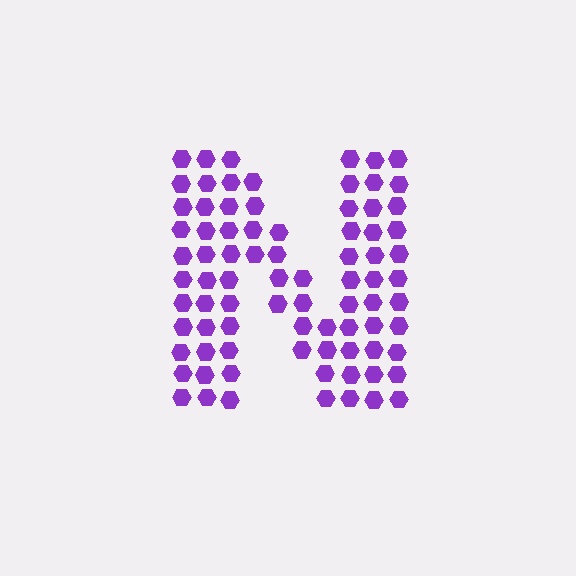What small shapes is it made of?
It is made of small hexagons.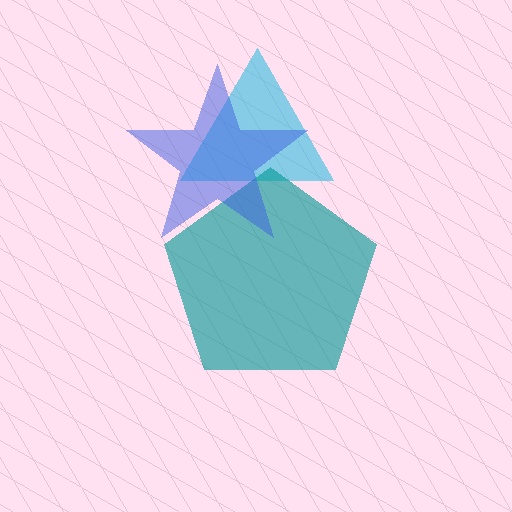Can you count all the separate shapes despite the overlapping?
Yes, there are 3 separate shapes.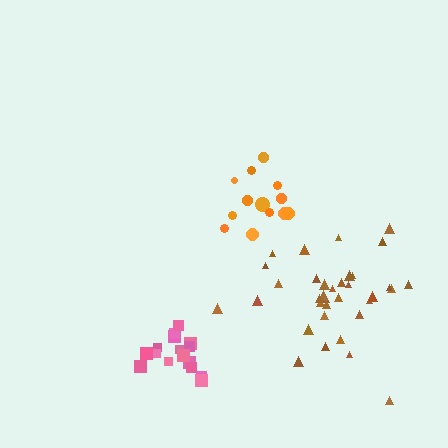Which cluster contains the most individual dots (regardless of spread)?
Brown (35).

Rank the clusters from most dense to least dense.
pink, brown, orange.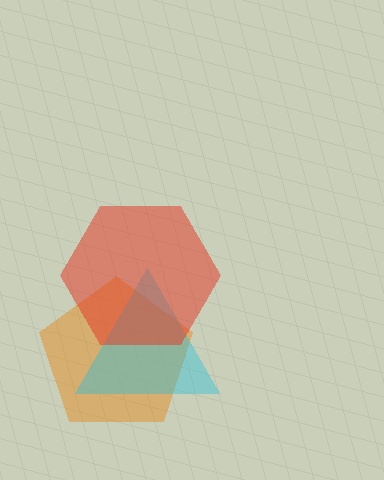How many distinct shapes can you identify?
There are 3 distinct shapes: an orange pentagon, a cyan triangle, a red hexagon.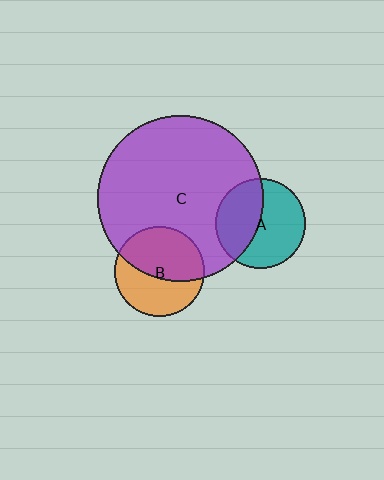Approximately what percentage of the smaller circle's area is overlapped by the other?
Approximately 55%.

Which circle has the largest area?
Circle C (purple).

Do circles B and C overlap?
Yes.